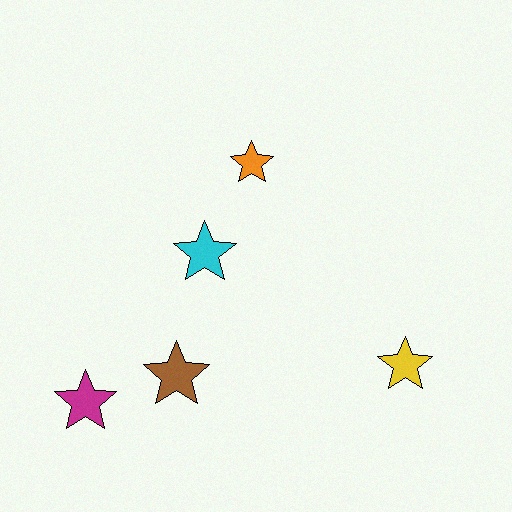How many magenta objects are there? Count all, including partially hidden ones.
There is 1 magenta object.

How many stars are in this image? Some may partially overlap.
There are 5 stars.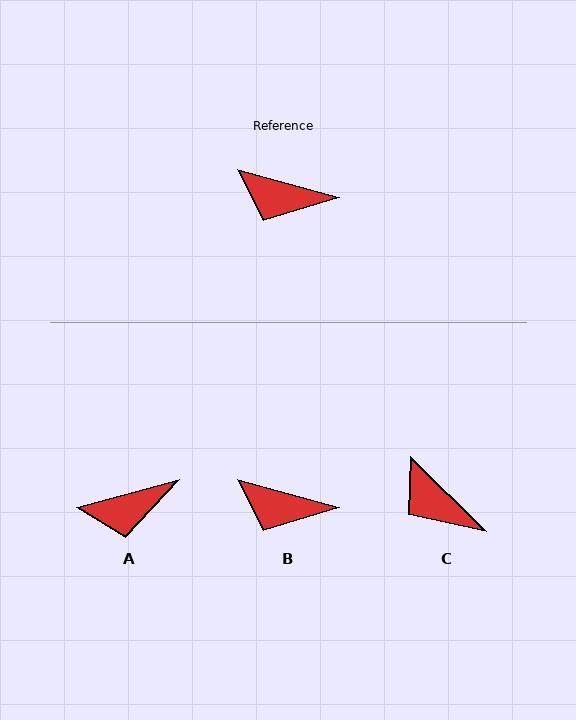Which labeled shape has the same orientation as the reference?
B.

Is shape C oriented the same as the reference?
No, it is off by about 30 degrees.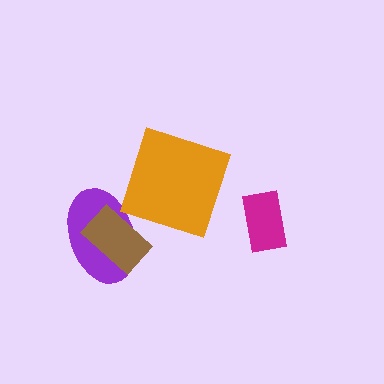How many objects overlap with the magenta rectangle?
0 objects overlap with the magenta rectangle.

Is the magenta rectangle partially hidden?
No, no other shape covers it.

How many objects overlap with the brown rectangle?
1 object overlaps with the brown rectangle.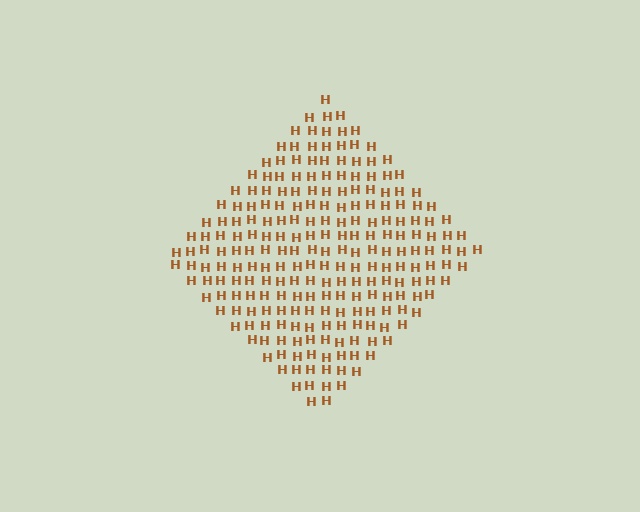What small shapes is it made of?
It is made of small letter H's.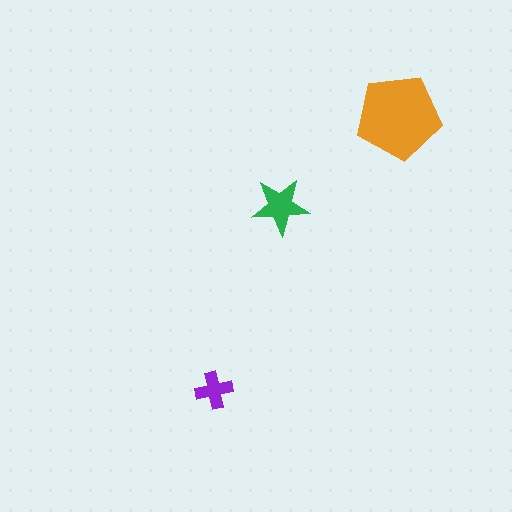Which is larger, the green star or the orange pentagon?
The orange pentagon.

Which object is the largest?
The orange pentagon.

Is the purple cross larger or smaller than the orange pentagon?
Smaller.